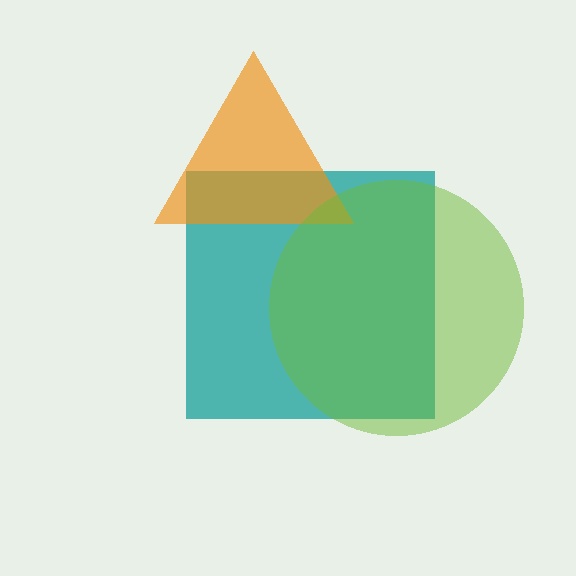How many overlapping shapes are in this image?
There are 3 overlapping shapes in the image.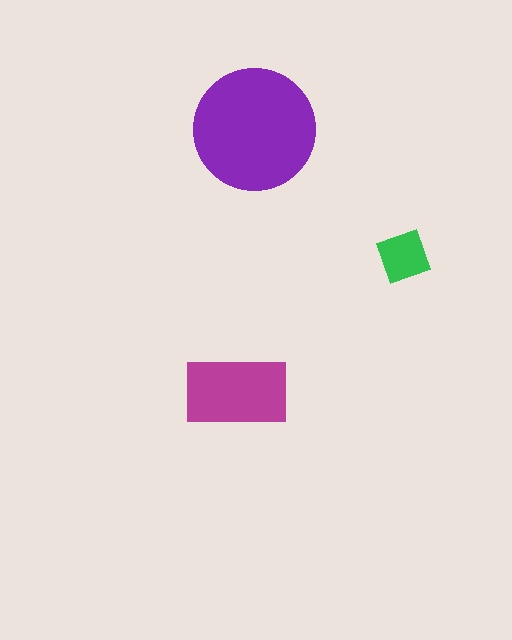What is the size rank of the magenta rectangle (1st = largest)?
2nd.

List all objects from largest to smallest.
The purple circle, the magenta rectangle, the green diamond.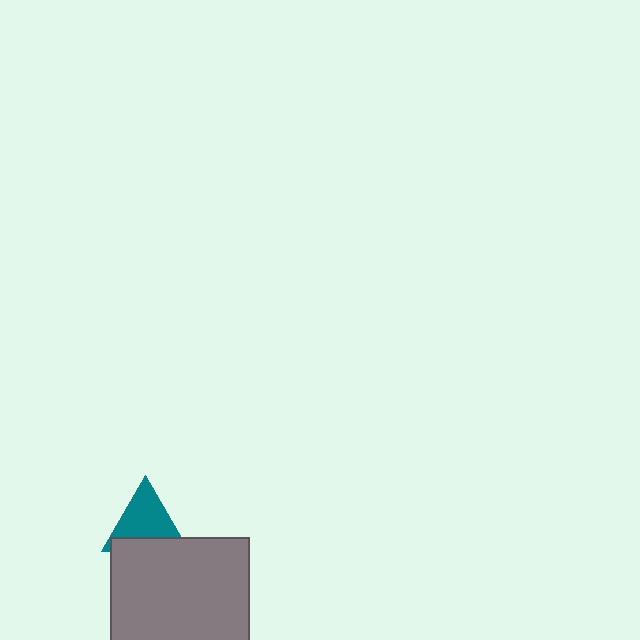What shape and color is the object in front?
The object in front is a gray square.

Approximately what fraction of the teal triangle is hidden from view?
Roughly 31% of the teal triangle is hidden behind the gray square.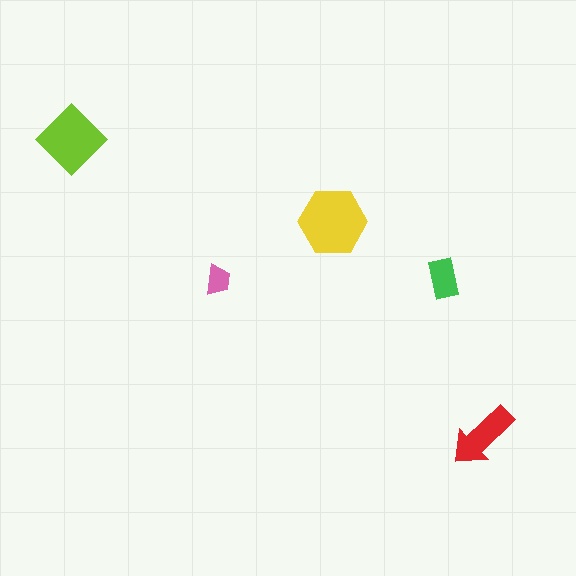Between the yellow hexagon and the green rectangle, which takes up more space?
The yellow hexagon.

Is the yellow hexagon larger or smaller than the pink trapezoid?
Larger.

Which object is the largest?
The yellow hexagon.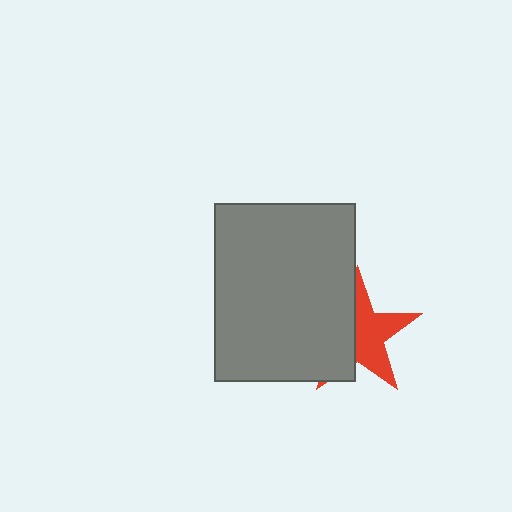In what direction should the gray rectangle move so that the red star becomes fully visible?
The gray rectangle should move left. That is the shortest direction to clear the overlap and leave the red star fully visible.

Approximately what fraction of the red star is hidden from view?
Roughly 46% of the red star is hidden behind the gray rectangle.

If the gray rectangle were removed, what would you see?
You would see the complete red star.